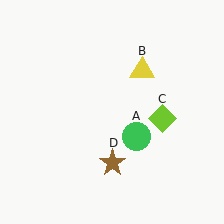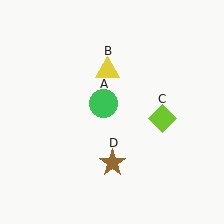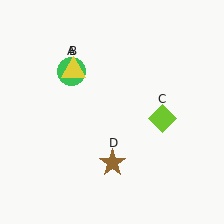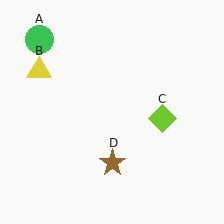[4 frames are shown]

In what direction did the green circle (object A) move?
The green circle (object A) moved up and to the left.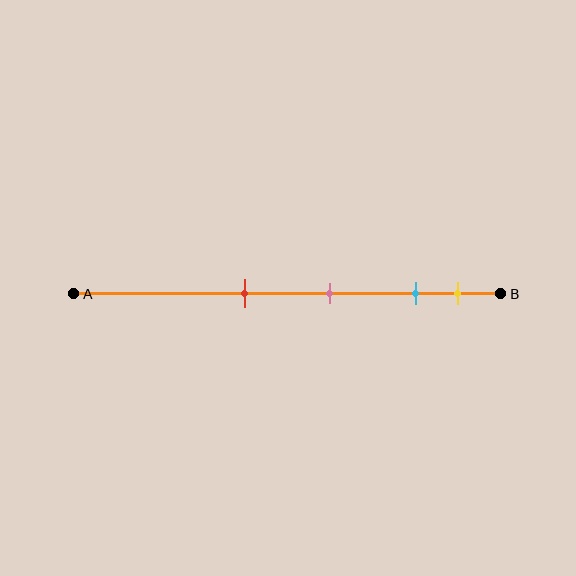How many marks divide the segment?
There are 4 marks dividing the segment.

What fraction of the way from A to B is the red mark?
The red mark is approximately 40% (0.4) of the way from A to B.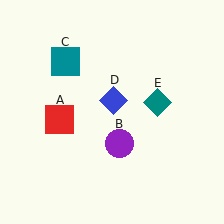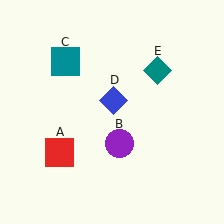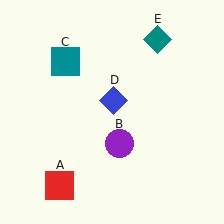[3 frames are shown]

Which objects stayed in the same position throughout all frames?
Purple circle (object B) and teal square (object C) and blue diamond (object D) remained stationary.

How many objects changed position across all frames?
2 objects changed position: red square (object A), teal diamond (object E).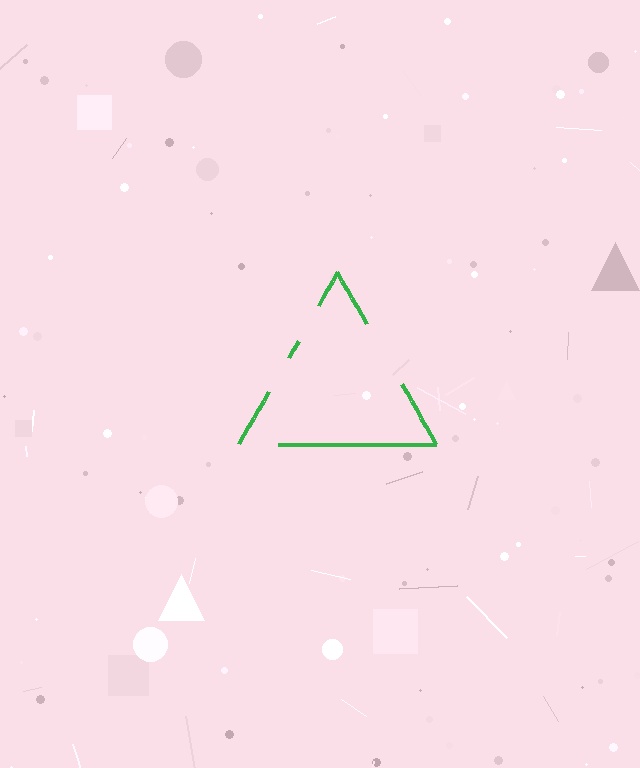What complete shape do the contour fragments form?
The contour fragments form a triangle.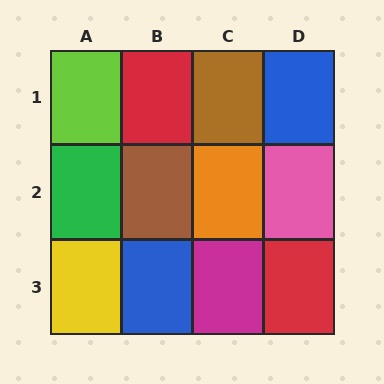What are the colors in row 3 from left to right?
Yellow, blue, magenta, red.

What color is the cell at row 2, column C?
Orange.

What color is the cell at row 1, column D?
Blue.